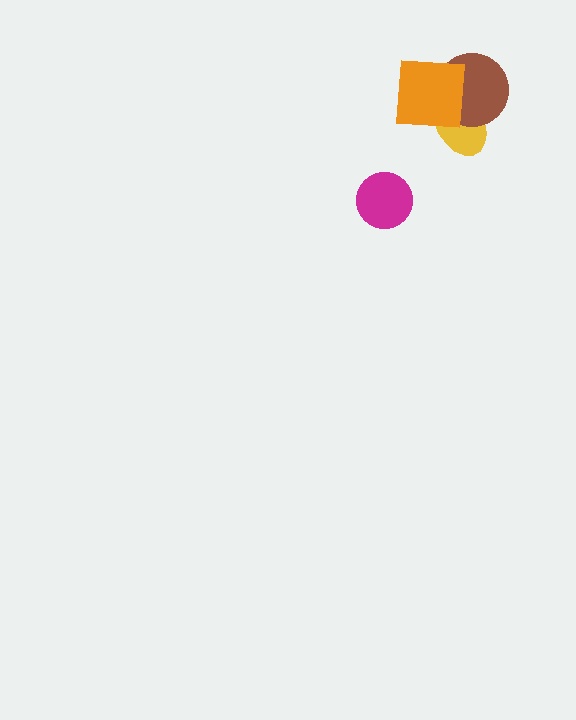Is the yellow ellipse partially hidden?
Yes, it is partially covered by another shape.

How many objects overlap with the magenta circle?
0 objects overlap with the magenta circle.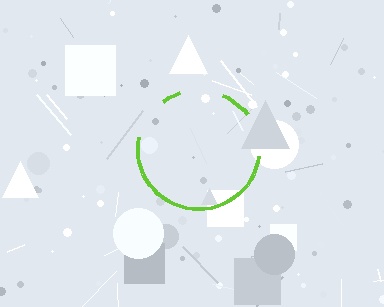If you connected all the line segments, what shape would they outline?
They would outline a circle.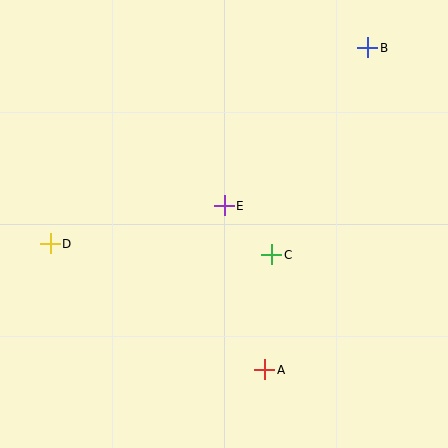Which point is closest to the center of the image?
Point E at (224, 206) is closest to the center.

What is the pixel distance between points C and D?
The distance between C and D is 222 pixels.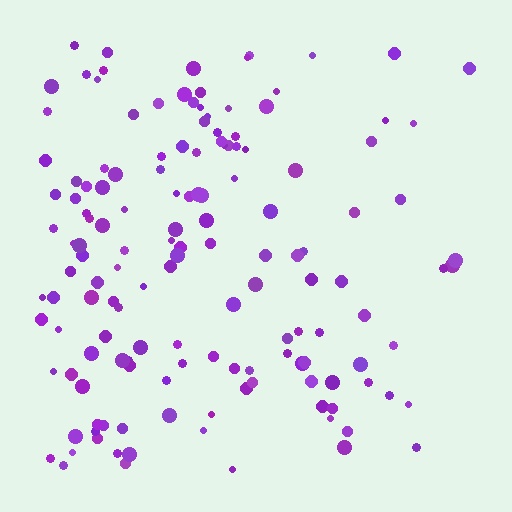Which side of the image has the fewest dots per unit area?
The right.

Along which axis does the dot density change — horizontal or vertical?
Horizontal.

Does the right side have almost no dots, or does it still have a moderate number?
Still a moderate number, just noticeably fewer than the left.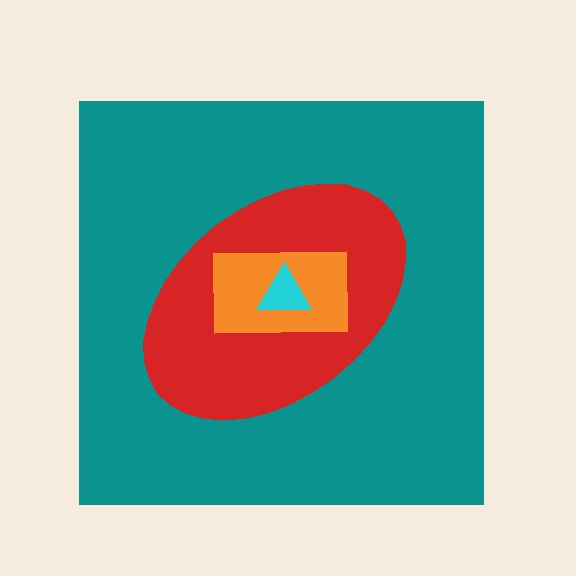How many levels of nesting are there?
4.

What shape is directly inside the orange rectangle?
The cyan triangle.